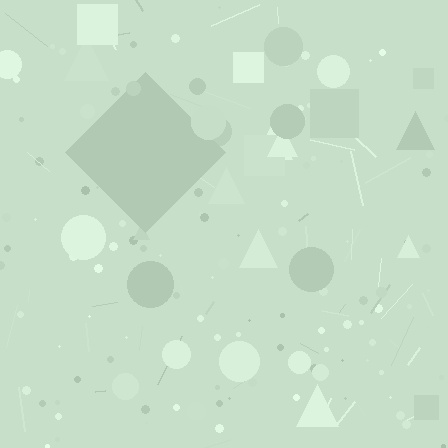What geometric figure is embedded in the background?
A diamond is embedded in the background.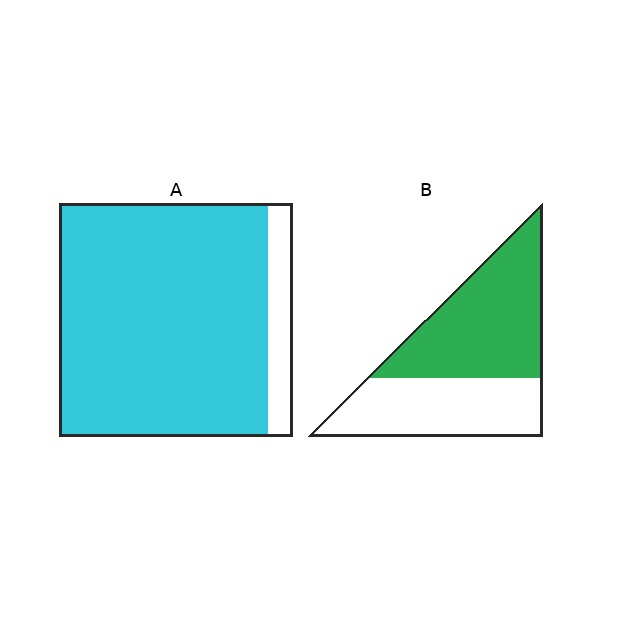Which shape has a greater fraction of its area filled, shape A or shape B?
Shape A.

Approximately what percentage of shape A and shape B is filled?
A is approximately 90% and B is approximately 55%.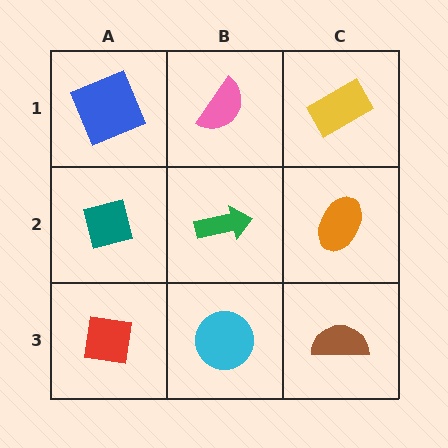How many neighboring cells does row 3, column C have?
2.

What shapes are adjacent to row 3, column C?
An orange ellipse (row 2, column C), a cyan circle (row 3, column B).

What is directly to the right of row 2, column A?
A green arrow.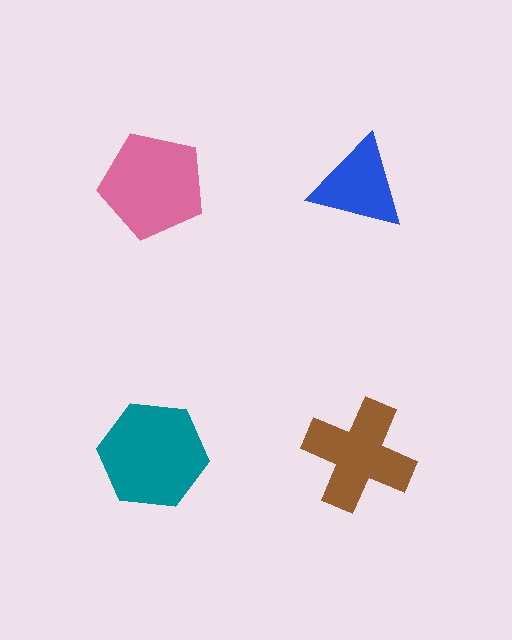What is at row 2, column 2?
A brown cross.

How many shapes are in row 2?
2 shapes.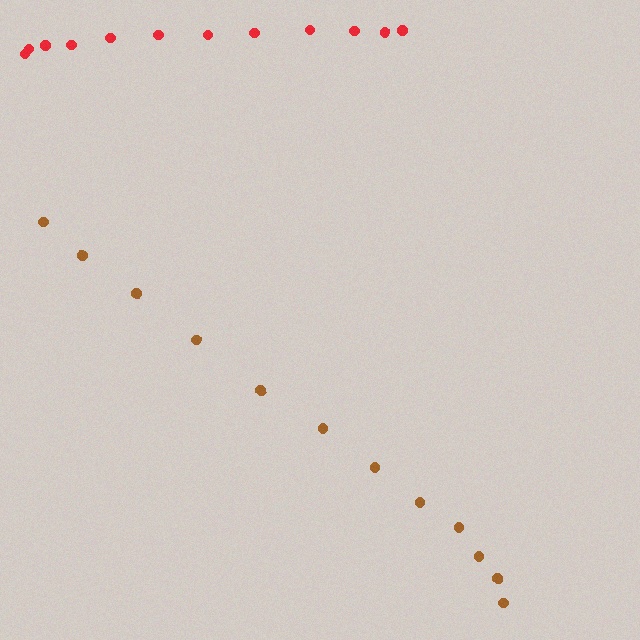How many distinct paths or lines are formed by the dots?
There are 2 distinct paths.